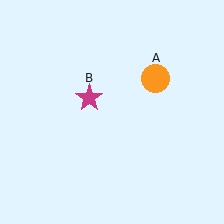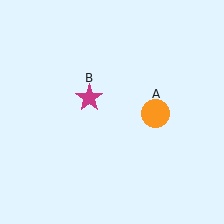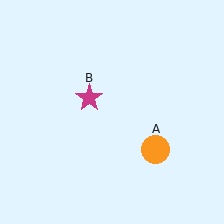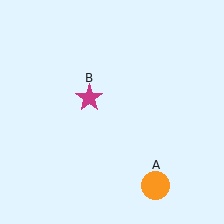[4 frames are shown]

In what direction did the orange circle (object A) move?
The orange circle (object A) moved down.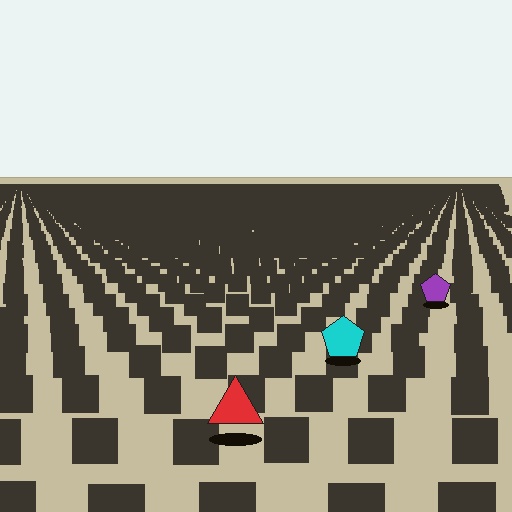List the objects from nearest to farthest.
From nearest to farthest: the red triangle, the cyan pentagon, the purple pentagon.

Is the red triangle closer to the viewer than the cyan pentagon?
Yes. The red triangle is closer — you can tell from the texture gradient: the ground texture is coarser near it.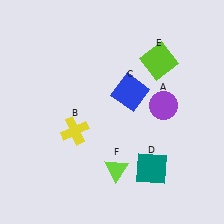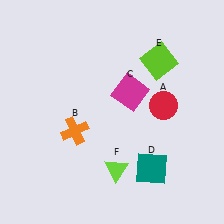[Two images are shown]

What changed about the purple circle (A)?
In Image 1, A is purple. In Image 2, it changed to red.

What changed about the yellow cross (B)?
In Image 1, B is yellow. In Image 2, it changed to orange.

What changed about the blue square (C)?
In Image 1, C is blue. In Image 2, it changed to magenta.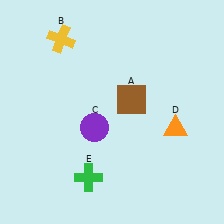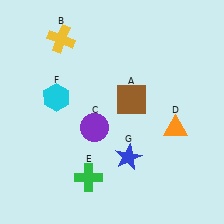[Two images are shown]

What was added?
A cyan hexagon (F), a blue star (G) were added in Image 2.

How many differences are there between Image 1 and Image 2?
There are 2 differences between the two images.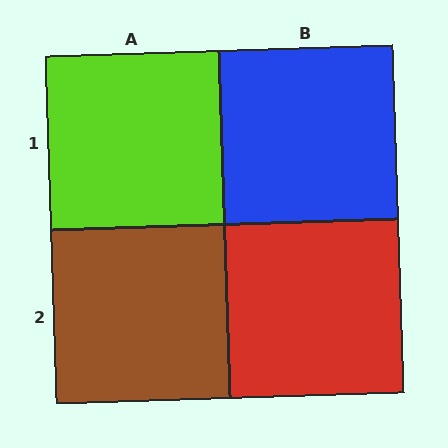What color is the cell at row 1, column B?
Blue.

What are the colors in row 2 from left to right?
Brown, red.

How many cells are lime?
1 cell is lime.